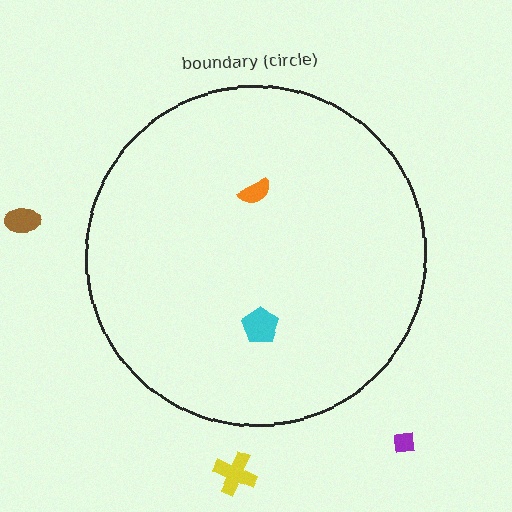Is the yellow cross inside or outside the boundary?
Outside.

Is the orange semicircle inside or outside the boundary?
Inside.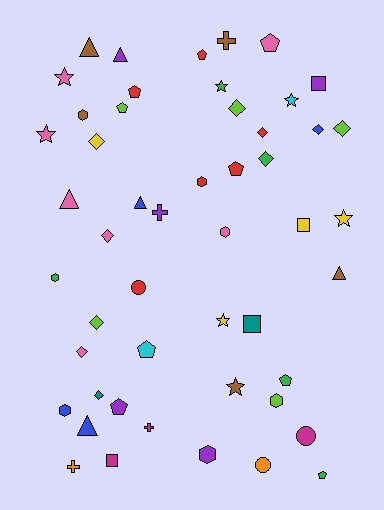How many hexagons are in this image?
There are 7 hexagons.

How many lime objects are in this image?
There are 5 lime objects.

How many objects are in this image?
There are 50 objects.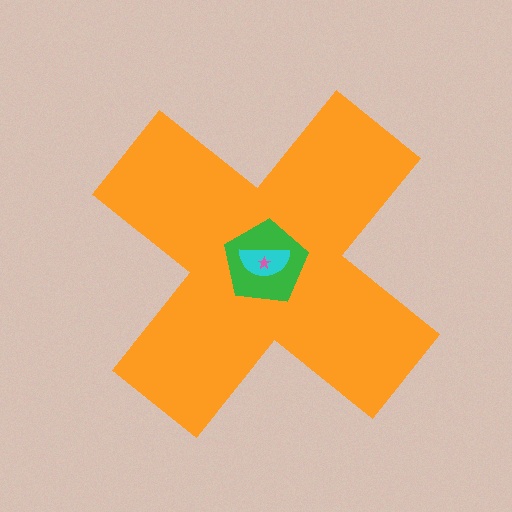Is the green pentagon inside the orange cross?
Yes.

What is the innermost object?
The pink star.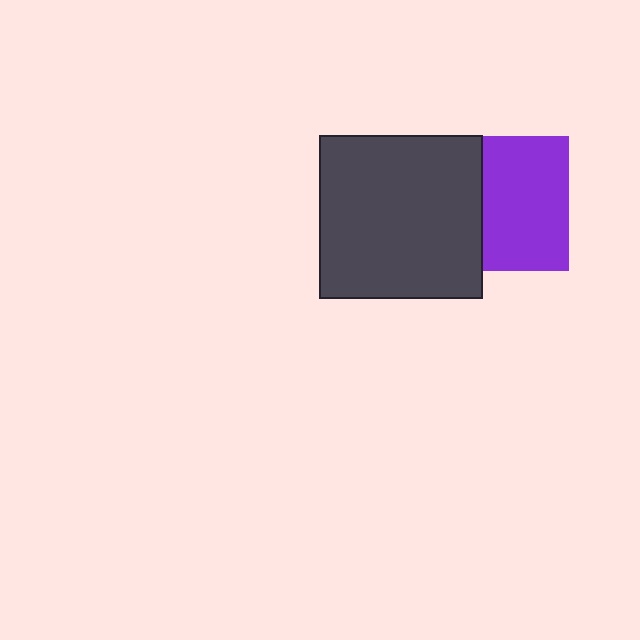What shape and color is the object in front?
The object in front is a dark gray square.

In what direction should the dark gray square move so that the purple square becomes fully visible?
The dark gray square should move left. That is the shortest direction to clear the overlap and leave the purple square fully visible.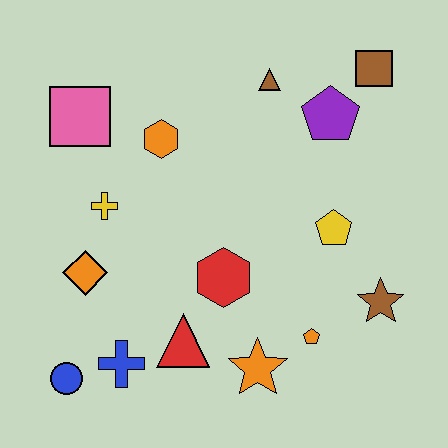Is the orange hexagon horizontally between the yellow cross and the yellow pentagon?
Yes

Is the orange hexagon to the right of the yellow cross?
Yes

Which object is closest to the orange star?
The orange pentagon is closest to the orange star.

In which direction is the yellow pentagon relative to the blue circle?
The yellow pentagon is to the right of the blue circle.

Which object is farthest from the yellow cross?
The brown square is farthest from the yellow cross.